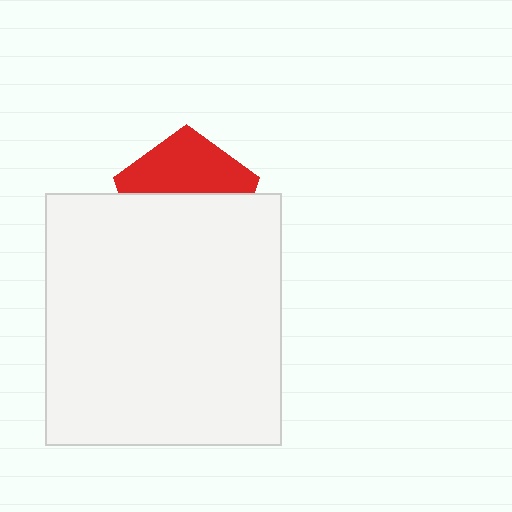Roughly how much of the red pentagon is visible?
A small part of it is visible (roughly 44%).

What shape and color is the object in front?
The object in front is a white rectangle.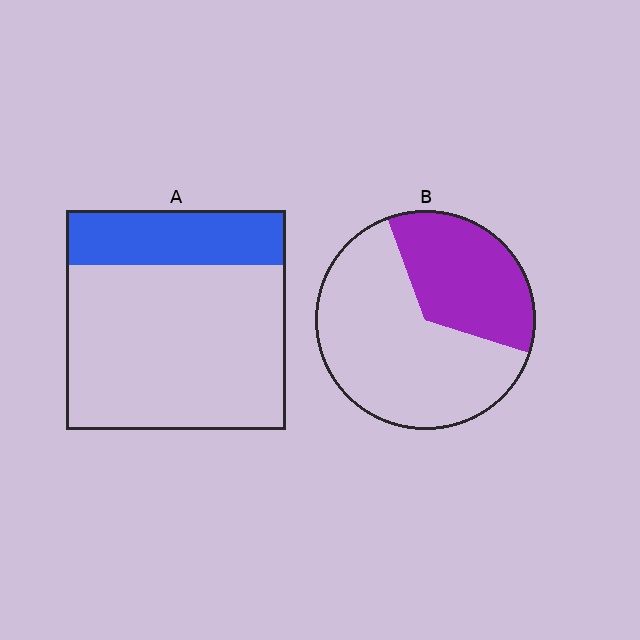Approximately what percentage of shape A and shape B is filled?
A is approximately 25% and B is approximately 35%.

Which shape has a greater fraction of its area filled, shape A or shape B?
Shape B.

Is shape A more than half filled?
No.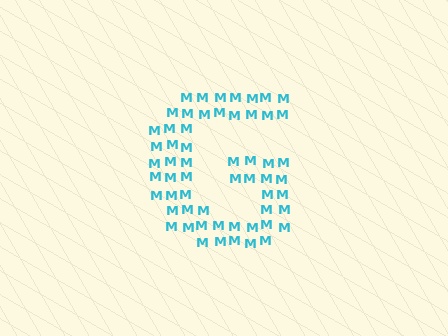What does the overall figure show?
The overall figure shows the letter G.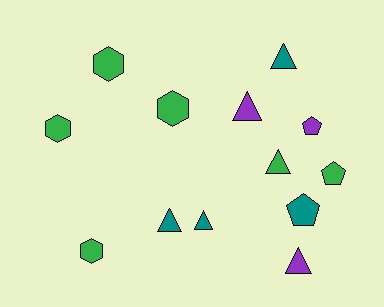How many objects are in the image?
There are 13 objects.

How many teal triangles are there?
There are 3 teal triangles.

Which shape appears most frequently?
Triangle, with 6 objects.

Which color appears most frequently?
Green, with 6 objects.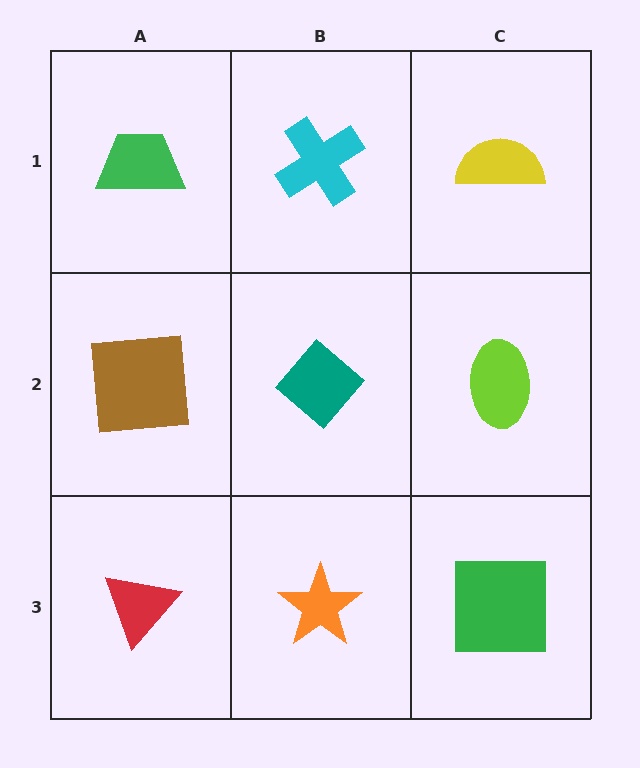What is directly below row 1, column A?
A brown square.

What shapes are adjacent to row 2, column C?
A yellow semicircle (row 1, column C), a green square (row 3, column C), a teal diamond (row 2, column B).